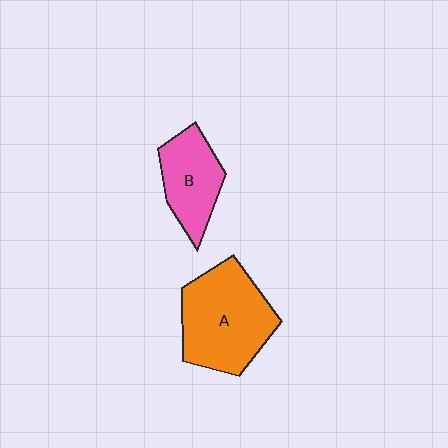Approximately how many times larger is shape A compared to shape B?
Approximately 1.6 times.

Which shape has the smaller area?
Shape B (pink).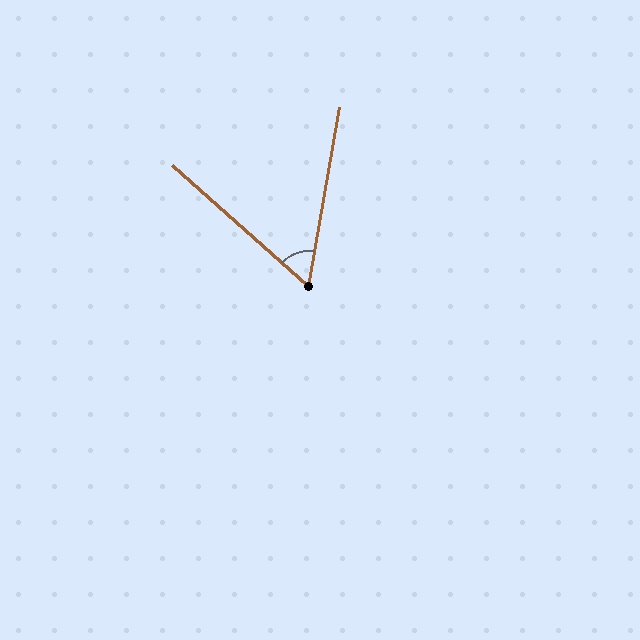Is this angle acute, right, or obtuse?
It is acute.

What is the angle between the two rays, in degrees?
Approximately 58 degrees.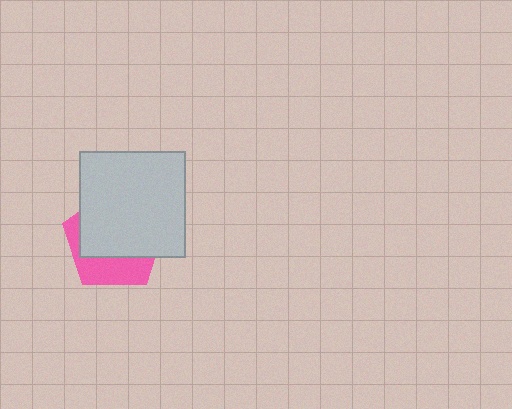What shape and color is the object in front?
The object in front is a light gray square.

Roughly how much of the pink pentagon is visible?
A small part of it is visible (roughly 36%).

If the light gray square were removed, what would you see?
You would see the complete pink pentagon.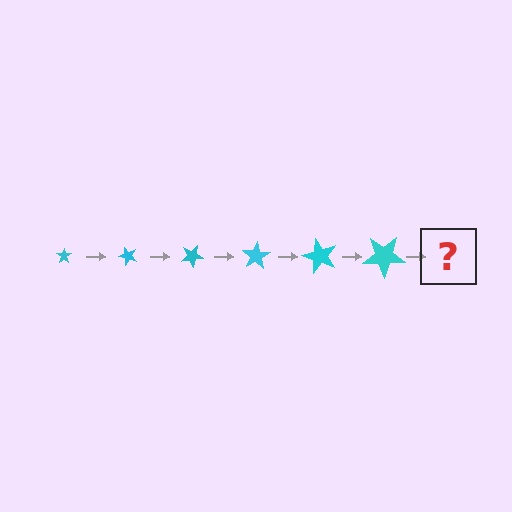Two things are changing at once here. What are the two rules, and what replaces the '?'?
The two rules are that the star grows larger each step and it rotates 50 degrees each step. The '?' should be a star, larger than the previous one and rotated 300 degrees from the start.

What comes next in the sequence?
The next element should be a star, larger than the previous one and rotated 300 degrees from the start.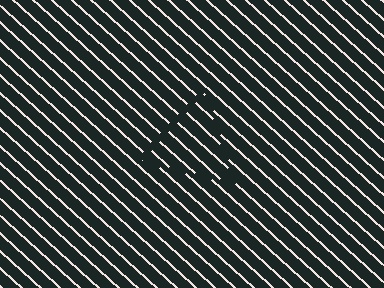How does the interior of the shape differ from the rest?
The interior of the shape contains the same grating, shifted by half a period — the contour is defined by the phase discontinuity where line-ends from the inner and outer gratings abut.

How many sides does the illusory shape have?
3 sides — the line-ends trace a triangle.